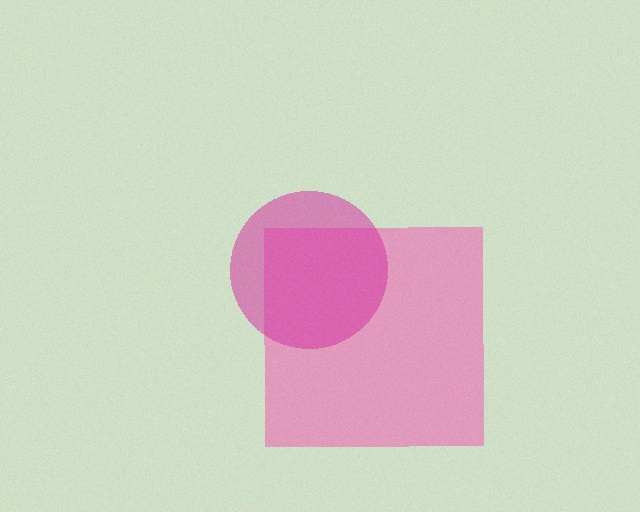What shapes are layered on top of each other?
The layered shapes are: a pink square, a magenta circle.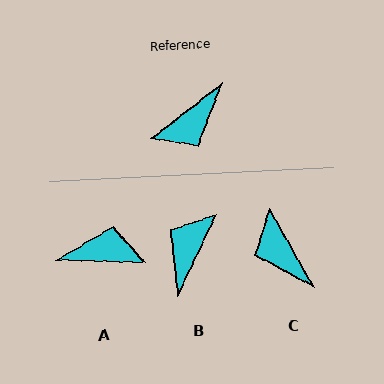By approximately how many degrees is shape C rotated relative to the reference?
Approximately 98 degrees clockwise.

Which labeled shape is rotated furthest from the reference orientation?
B, about 153 degrees away.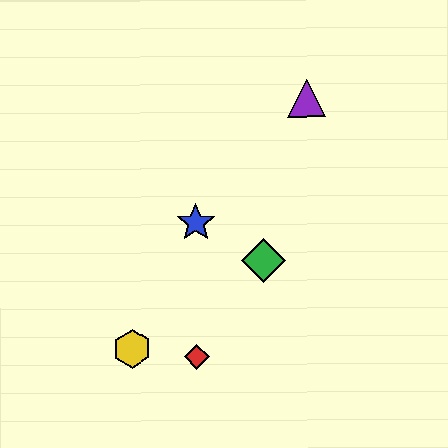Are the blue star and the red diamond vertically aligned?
Yes, both are at x≈196.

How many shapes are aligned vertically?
2 shapes (the red diamond, the blue star) are aligned vertically.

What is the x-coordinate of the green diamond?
The green diamond is at x≈264.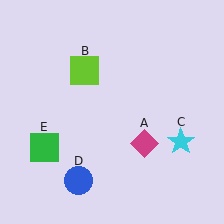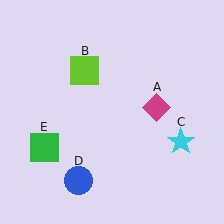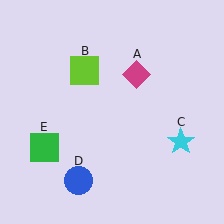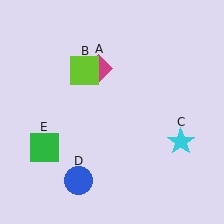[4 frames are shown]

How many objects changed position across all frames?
1 object changed position: magenta diamond (object A).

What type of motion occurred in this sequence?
The magenta diamond (object A) rotated counterclockwise around the center of the scene.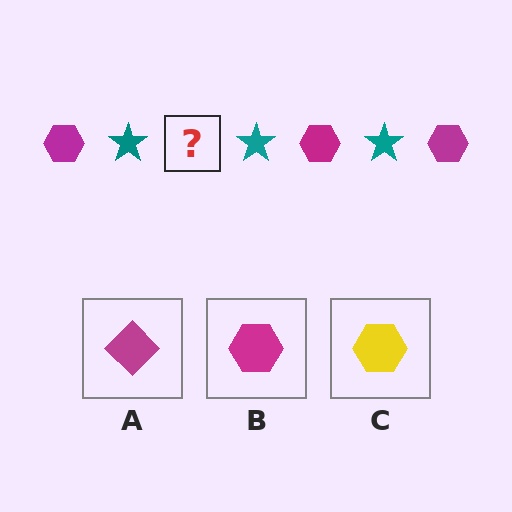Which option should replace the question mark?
Option B.